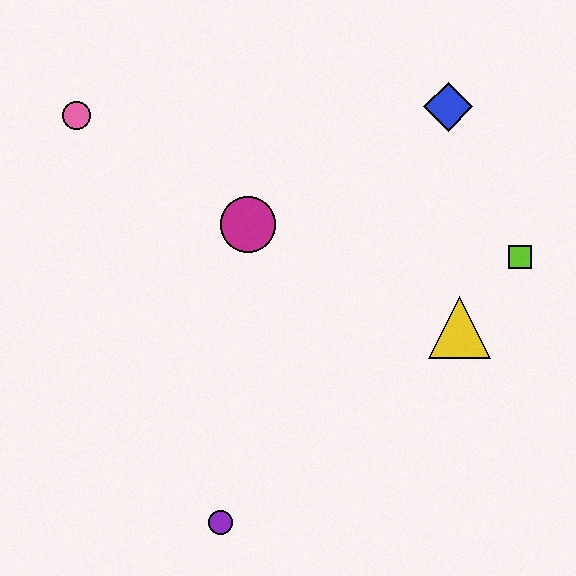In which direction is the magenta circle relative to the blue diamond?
The magenta circle is to the left of the blue diamond.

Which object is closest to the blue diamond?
The lime square is closest to the blue diamond.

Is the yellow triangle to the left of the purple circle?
No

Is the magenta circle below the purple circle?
No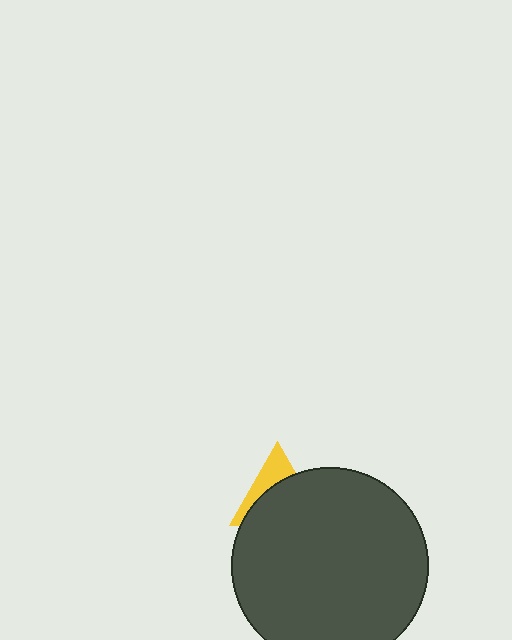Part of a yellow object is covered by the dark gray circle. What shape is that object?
It is a triangle.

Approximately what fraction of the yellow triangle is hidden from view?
Roughly 65% of the yellow triangle is hidden behind the dark gray circle.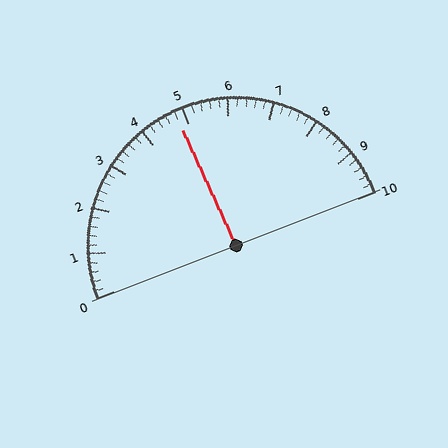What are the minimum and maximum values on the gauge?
The gauge ranges from 0 to 10.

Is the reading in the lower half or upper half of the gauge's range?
The reading is in the lower half of the range (0 to 10).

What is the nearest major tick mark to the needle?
The nearest major tick mark is 5.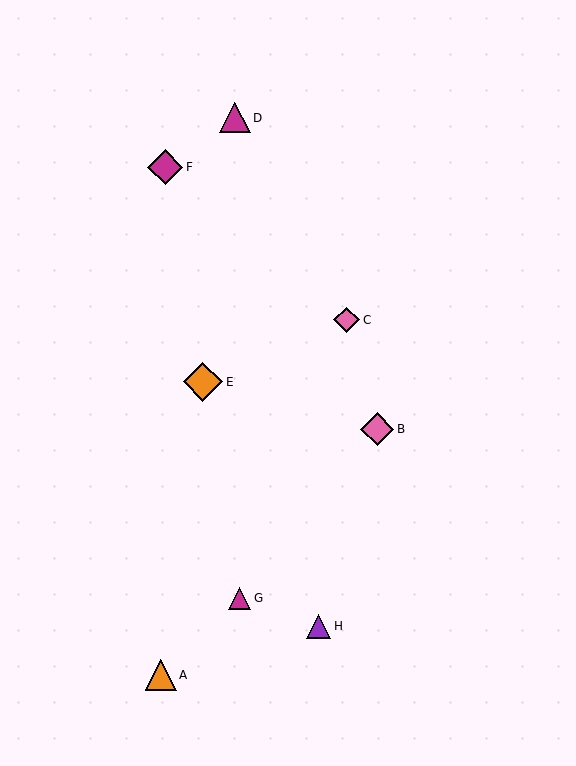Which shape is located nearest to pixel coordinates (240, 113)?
The magenta triangle (labeled D) at (235, 118) is nearest to that location.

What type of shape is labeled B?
Shape B is a pink diamond.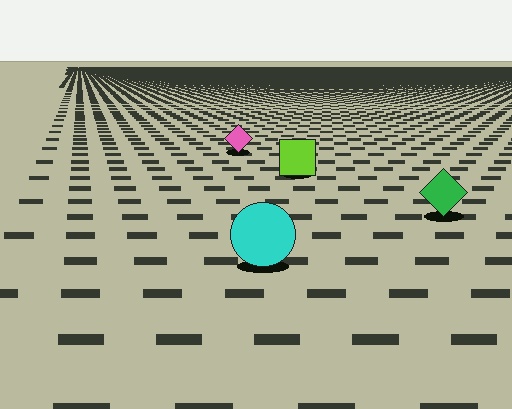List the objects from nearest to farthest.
From nearest to farthest: the cyan circle, the green diamond, the lime square, the pink diamond.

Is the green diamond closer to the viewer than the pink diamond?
Yes. The green diamond is closer — you can tell from the texture gradient: the ground texture is coarser near it.